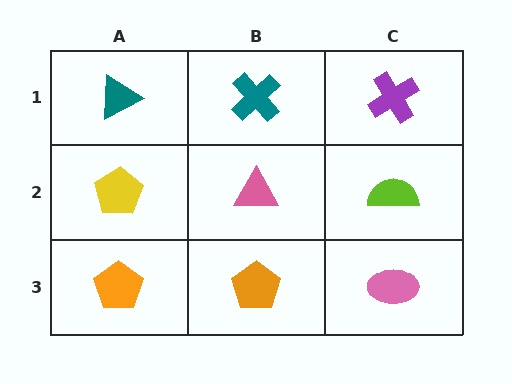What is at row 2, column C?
A lime semicircle.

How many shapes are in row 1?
3 shapes.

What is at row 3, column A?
An orange pentagon.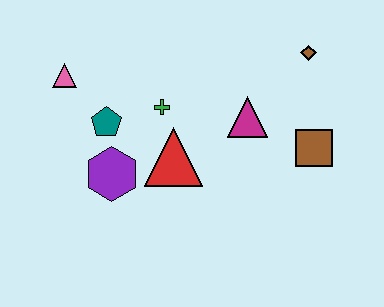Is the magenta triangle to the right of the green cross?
Yes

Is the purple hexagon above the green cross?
No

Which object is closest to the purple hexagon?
The teal pentagon is closest to the purple hexagon.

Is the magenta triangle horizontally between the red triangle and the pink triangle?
No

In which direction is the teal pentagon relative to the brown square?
The teal pentagon is to the left of the brown square.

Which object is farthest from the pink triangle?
The brown square is farthest from the pink triangle.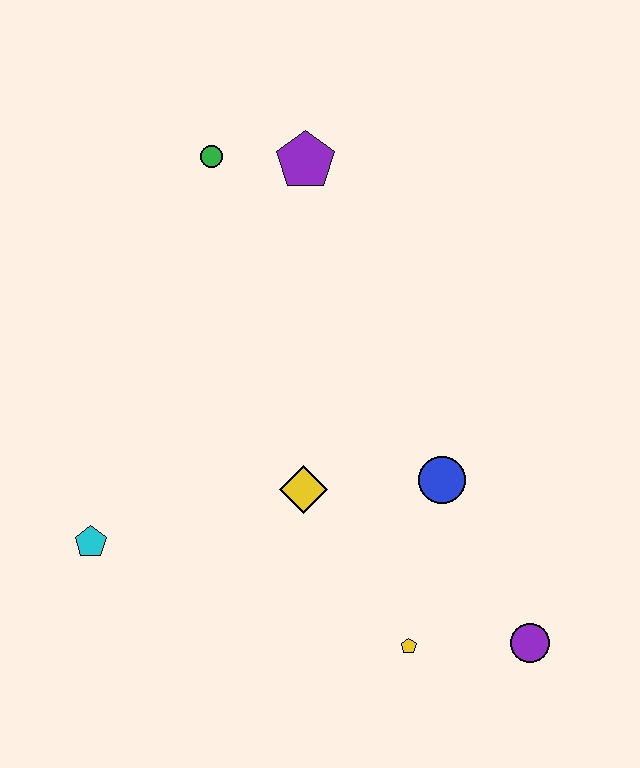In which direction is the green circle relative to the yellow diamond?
The green circle is above the yellow diamond.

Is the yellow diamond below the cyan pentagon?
No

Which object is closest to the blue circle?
The yellow diamond is closest to the blue circle.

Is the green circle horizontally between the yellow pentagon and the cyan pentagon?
Yes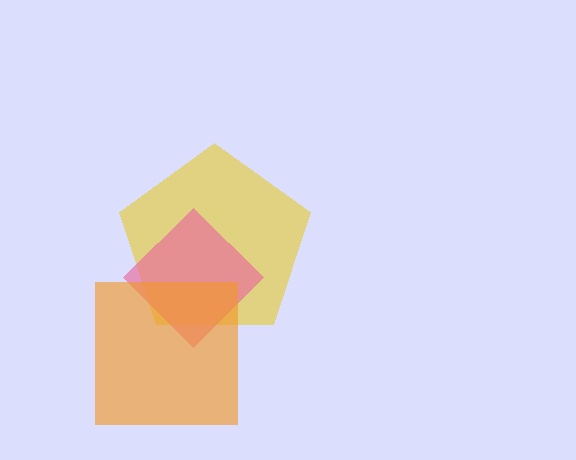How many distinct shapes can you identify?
There are 3 distinct shapes: a yellow pentagon, a pink diamond, an orange square.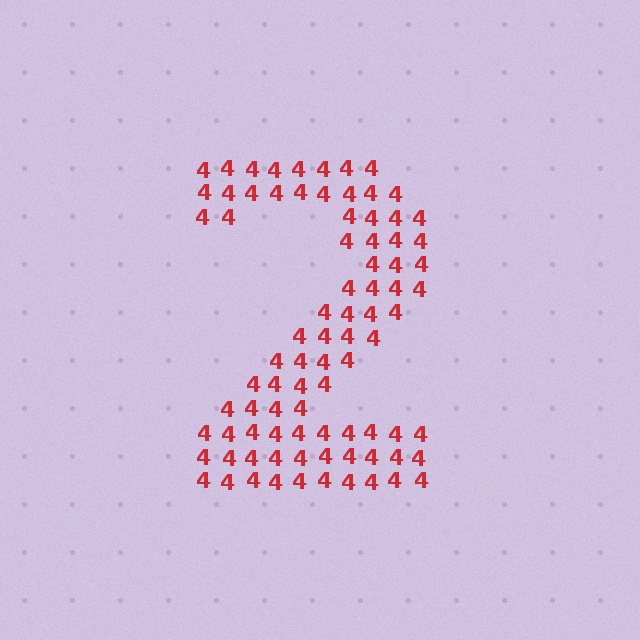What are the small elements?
The small elements are digit 4's.